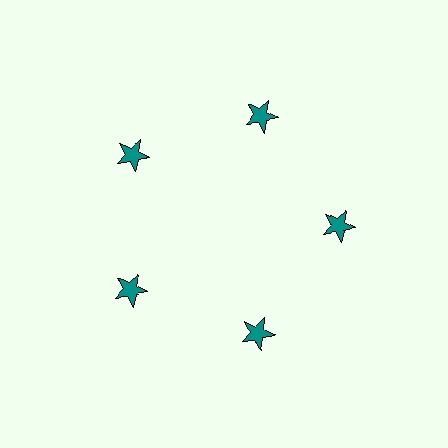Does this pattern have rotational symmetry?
Yes, this pattern has 5-fold rotational symmetry. It looks the same after rotating 72 degrees around the center.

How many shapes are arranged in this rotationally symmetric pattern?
There are 5 shapes, arranged in 5 groups of 1.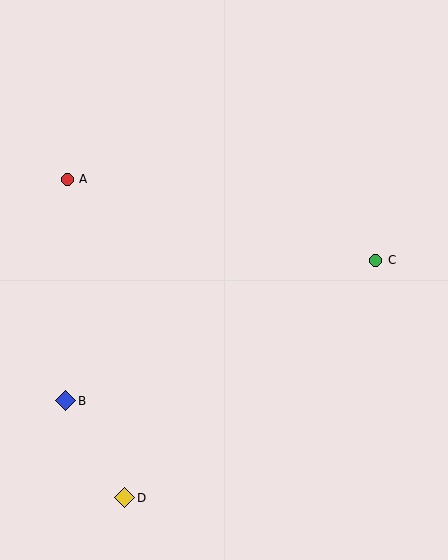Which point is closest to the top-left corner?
Point A is closest to the top-left corner.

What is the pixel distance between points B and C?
The distance between B and C is 340 pixels.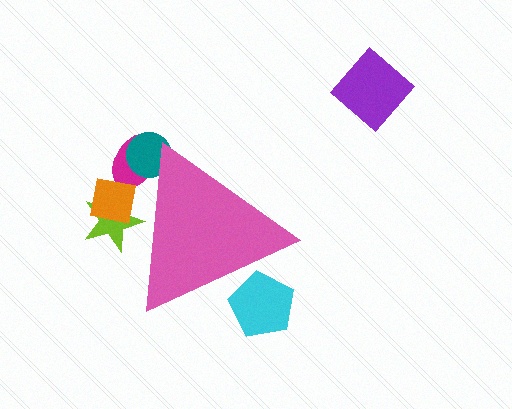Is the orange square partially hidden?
Yes, the orange square is partially hidden behind the pink triangle.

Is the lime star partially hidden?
Yes, the lime star is partially hidden behind the pink triangle.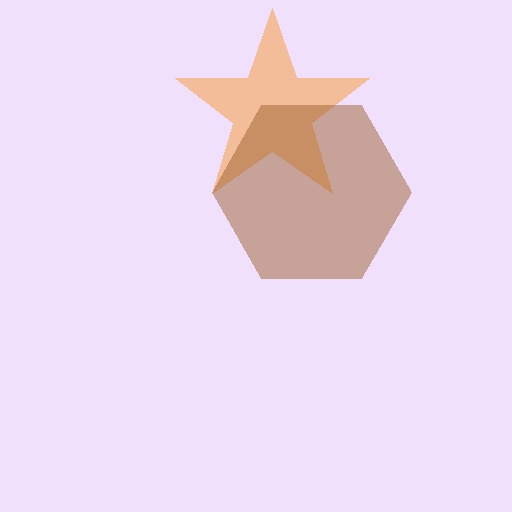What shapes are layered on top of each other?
The layered shapes are: an orange star, a brown hexagon.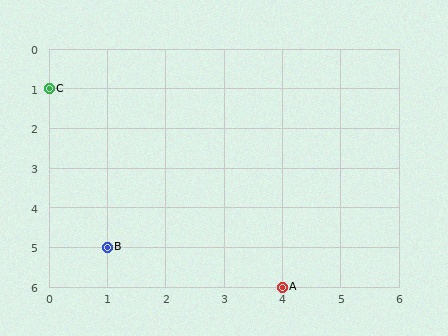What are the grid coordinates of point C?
Point C is at grid coordinates (0, 1).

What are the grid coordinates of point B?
Point B is at grid coordinates (1, 5).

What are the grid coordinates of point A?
Point A is at grid coordinates (4, 6).